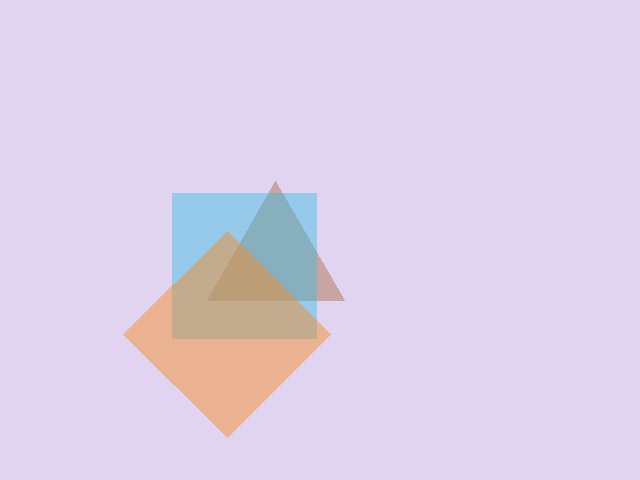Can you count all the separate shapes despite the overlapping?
Yes, there are 3 separate shapes.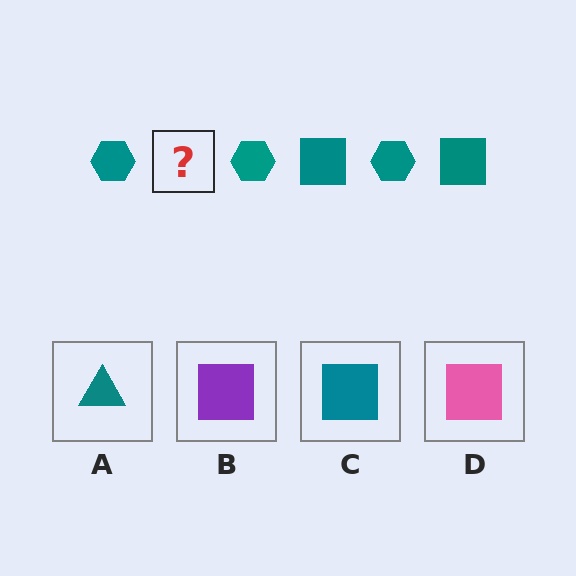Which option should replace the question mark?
Option C.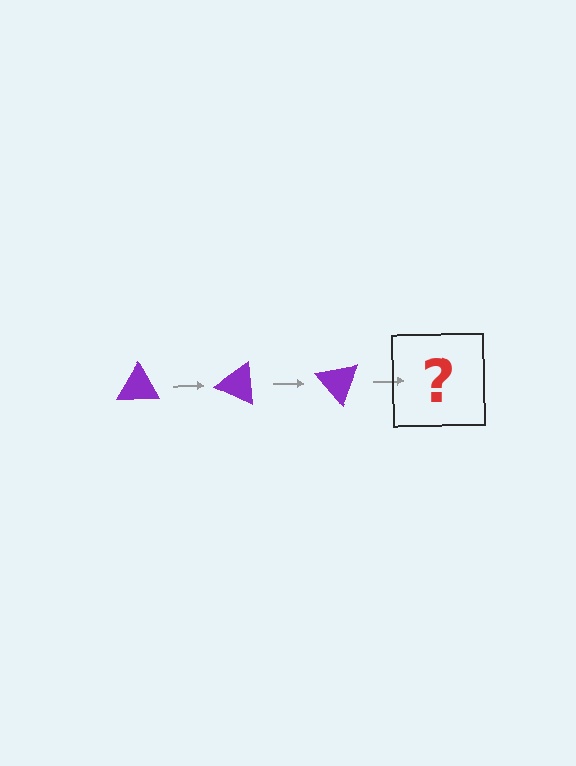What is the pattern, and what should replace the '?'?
The pattern is that the triangle rotates 25 degrees each step. The '?' should be a purple triangle rotated 75 degrees.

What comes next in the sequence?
The next element should be a purple triangle rotated 75 degrees.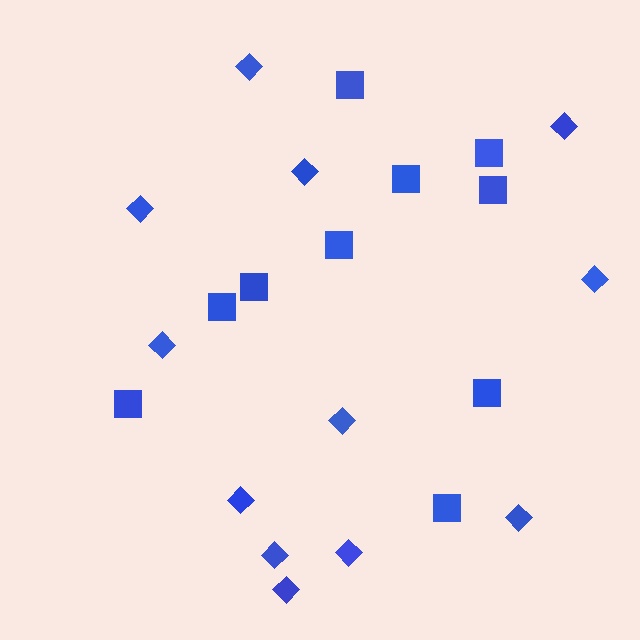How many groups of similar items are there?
There are 2 groups: one group of squares (10) and one group of diamonds (12).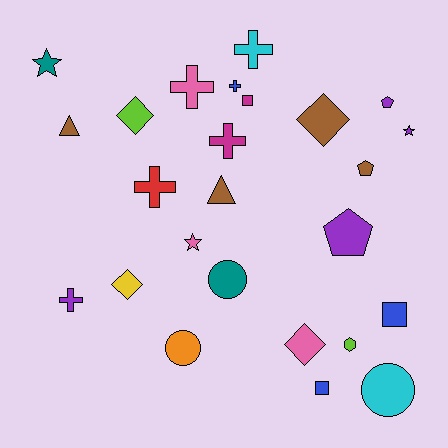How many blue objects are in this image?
There are 3 blue objects.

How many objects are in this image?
There are 25 objects.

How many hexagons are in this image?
There is 1 hexagon.